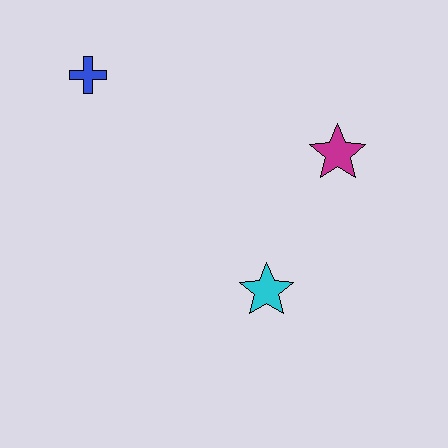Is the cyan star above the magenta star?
No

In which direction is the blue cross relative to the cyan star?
The blue cross is above the cyan star.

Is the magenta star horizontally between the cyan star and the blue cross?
No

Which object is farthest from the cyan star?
The blue cross is farthest from the cyan star.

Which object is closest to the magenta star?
The cyan star is closest to the magenta star.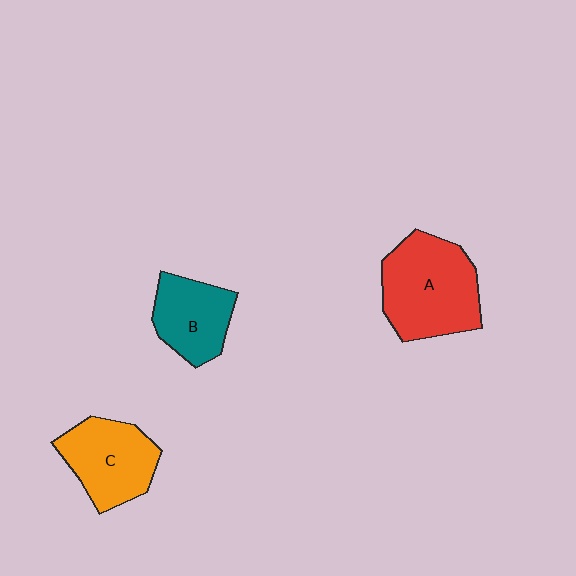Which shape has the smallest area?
Shape B (teal).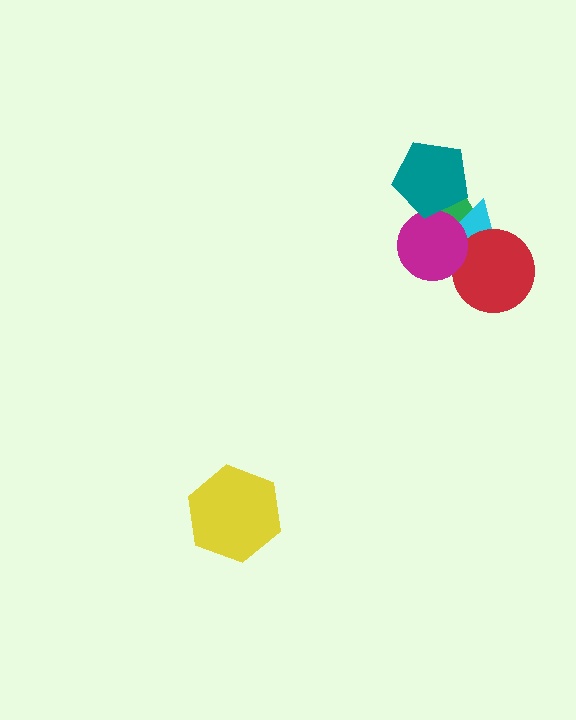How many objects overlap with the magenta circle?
4 objects overlap with the magenta circle.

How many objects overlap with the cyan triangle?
4 objects overlap with the cyan triangle.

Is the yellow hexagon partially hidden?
No, no other shape covers it.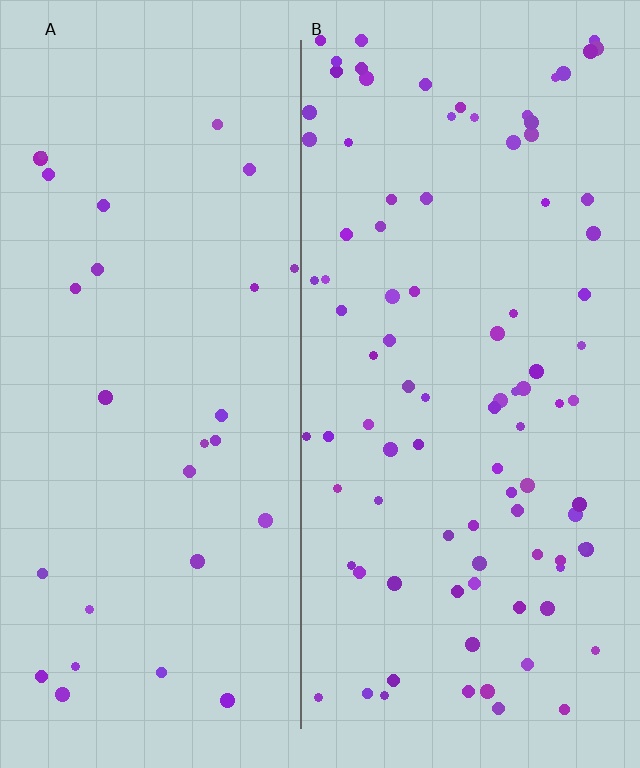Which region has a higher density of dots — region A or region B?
B (the right).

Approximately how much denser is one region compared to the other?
Approximately 3.2× — region B over region A.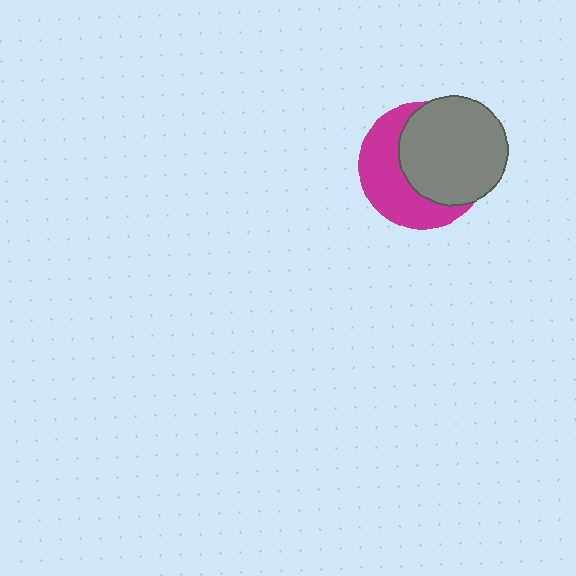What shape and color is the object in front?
The object in front is a gray circle.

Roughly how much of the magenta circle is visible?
A small part of it is visible (roughly 45%).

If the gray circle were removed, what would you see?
You would see the complete magenta circle.